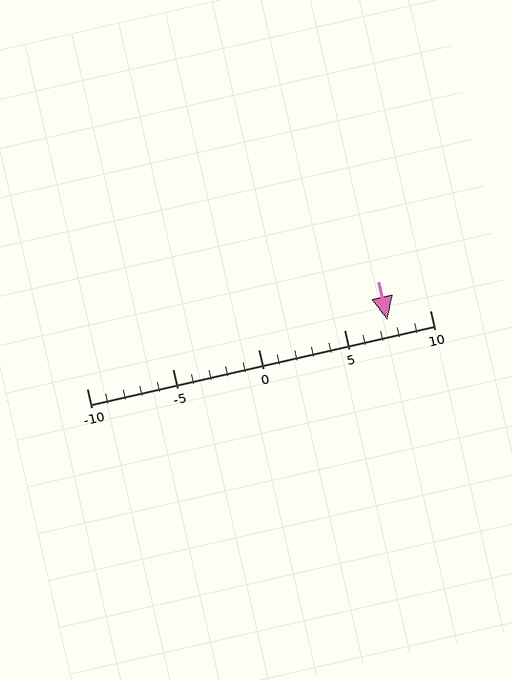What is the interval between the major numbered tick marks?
The major tick marks are spaced 5 units apart.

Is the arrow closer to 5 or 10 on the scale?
The arrow is closer to 10.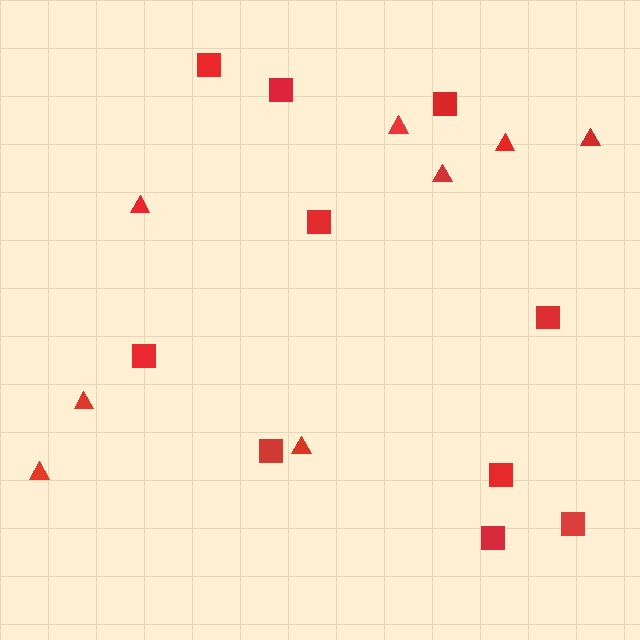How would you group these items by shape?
There are 2 groups: one group of squares (10) and one group of triangles (8).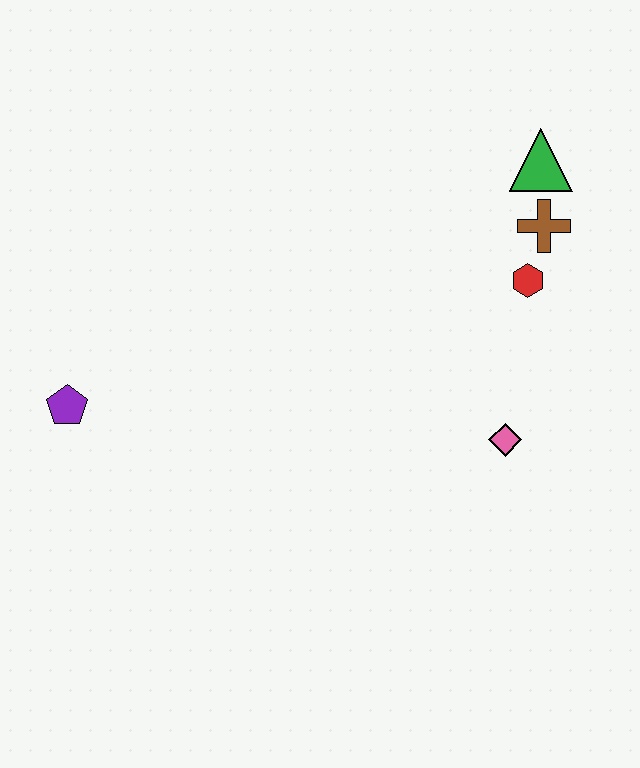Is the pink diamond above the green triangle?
No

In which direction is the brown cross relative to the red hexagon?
The brown cross is above the red hexagon.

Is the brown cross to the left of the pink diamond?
No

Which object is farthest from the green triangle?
The purple pentagon is farthest from the green triangle.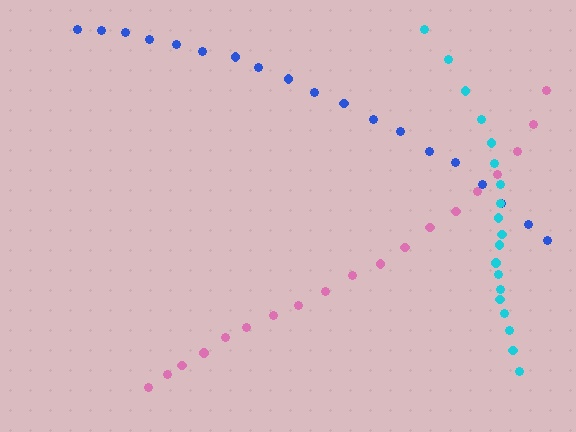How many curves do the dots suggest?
There are 3 distinct paths.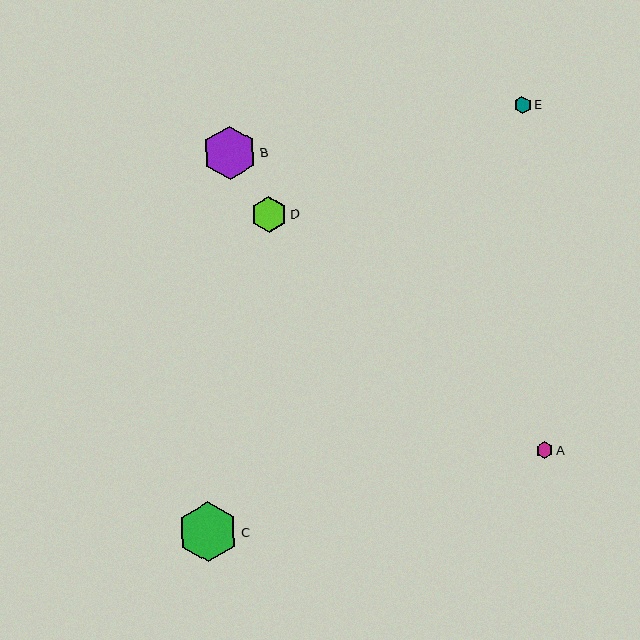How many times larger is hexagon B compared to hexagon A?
Hexagon B is approximately 3.2 times the size of hexagon A.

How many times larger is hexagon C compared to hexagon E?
Hexagon C is approximately 3.5 times the size of hexagon E.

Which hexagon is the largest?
Hexagon C is the largest with a size of approximately 60 pixels.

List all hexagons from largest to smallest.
From largest to smallest: C, B, D, E, A.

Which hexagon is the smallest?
Hexagon A is the smallest with a size of approximately 17 pixels.